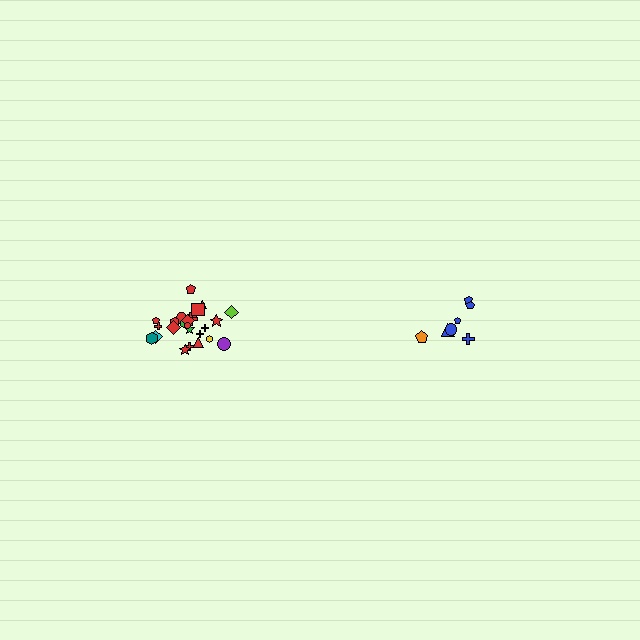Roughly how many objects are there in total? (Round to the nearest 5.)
Roughly 30 objects in total.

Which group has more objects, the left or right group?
The left group.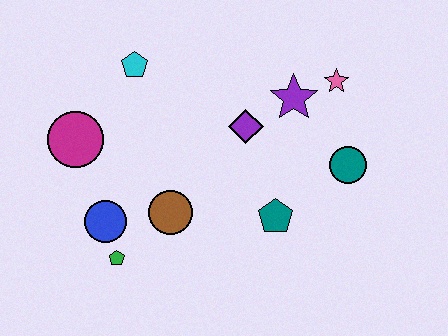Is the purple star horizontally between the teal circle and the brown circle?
Yes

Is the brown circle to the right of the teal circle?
No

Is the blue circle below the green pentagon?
No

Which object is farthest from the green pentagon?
The pink star is farthest from the green pentagon.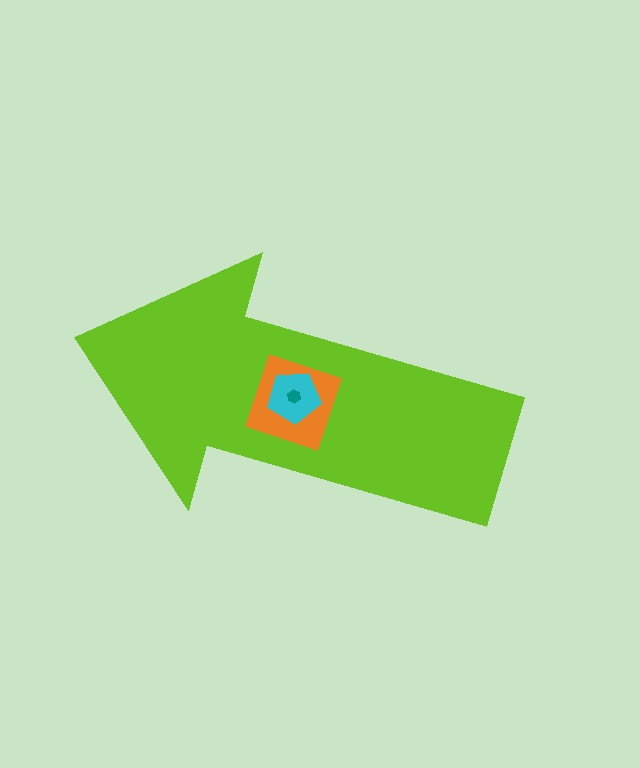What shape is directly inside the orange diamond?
The cyan pentagon.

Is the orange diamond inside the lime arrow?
Yes.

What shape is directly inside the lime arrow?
The orange diamond.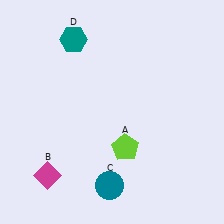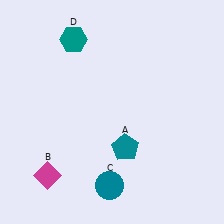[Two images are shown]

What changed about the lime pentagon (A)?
In Image 1, A is lime. In Image 2, it changed to teal.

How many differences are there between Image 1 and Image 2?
There is 1 difference between the two images.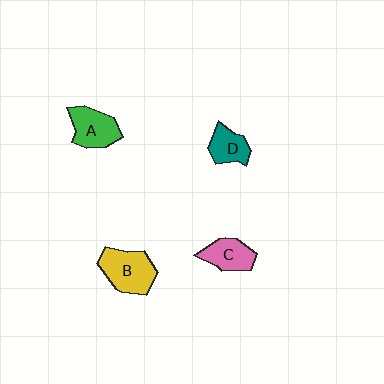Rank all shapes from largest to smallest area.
From largest to smallest: B (yellow), A (green), C (pink), D (teal).